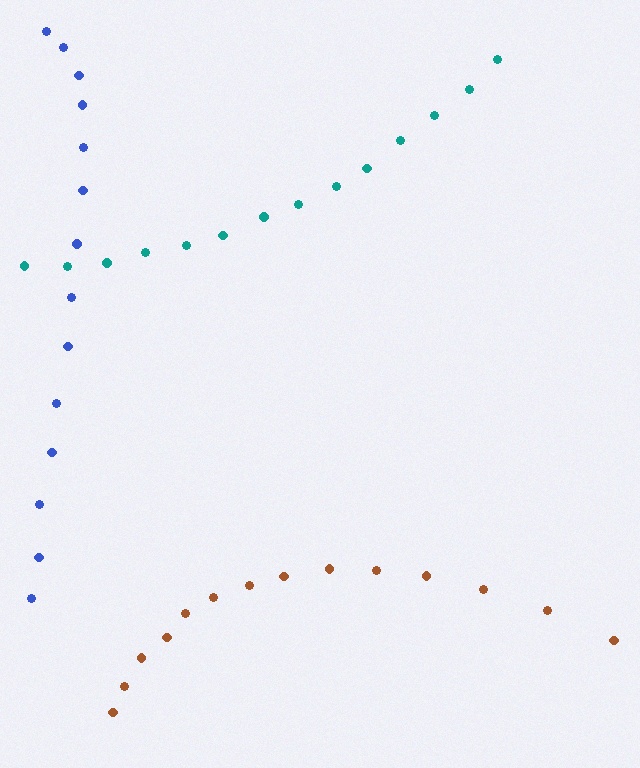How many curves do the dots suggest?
There are 3 distinct paths.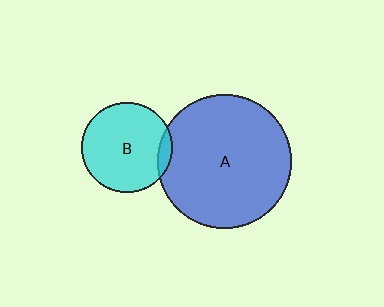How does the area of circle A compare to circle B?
Approximately 2.2 times.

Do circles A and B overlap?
Yes.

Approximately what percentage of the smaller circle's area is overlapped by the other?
Approximately 10%.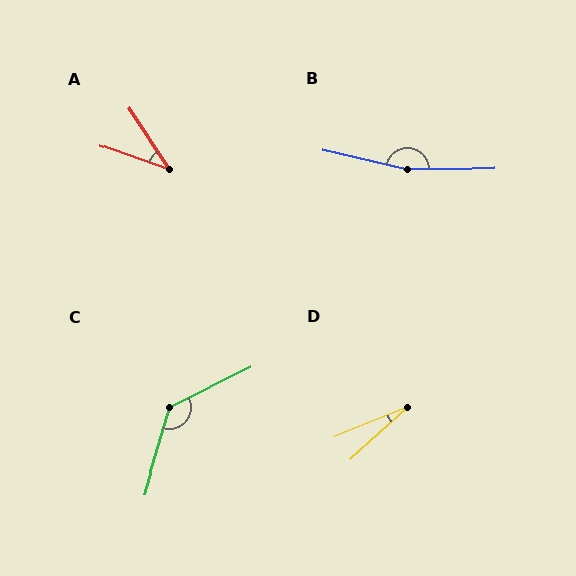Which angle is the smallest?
D, at approximately 20 degrees.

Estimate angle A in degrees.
Approximately 37 degrees.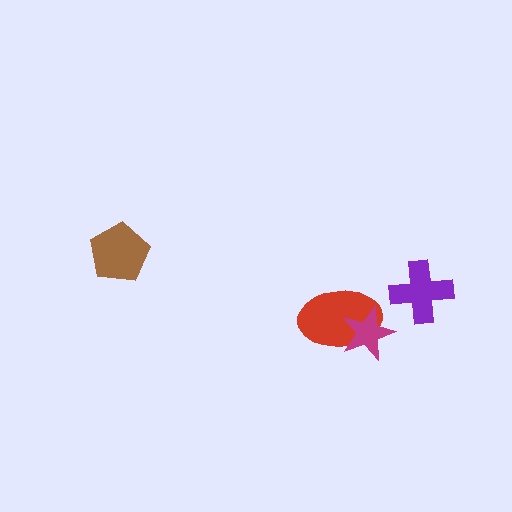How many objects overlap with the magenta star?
1 object overlaps with the magenta star.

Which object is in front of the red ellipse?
The magenta star is in front of the red ellipse.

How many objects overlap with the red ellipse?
1 object overlaps with the red ellipse.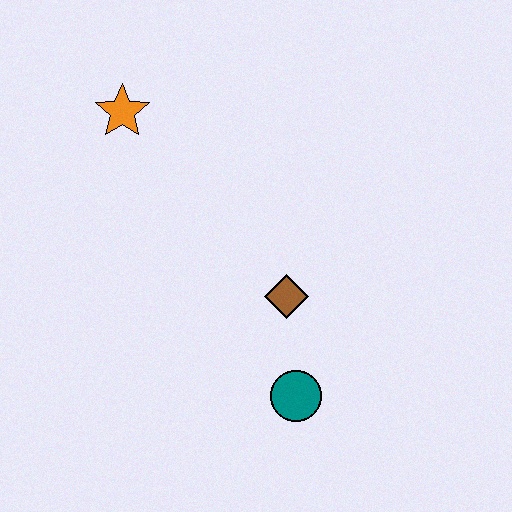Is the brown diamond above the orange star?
No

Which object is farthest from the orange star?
The teal circle is farthest from the orange star.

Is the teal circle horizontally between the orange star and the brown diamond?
No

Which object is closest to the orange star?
The brown diamond is closest to the orange star.